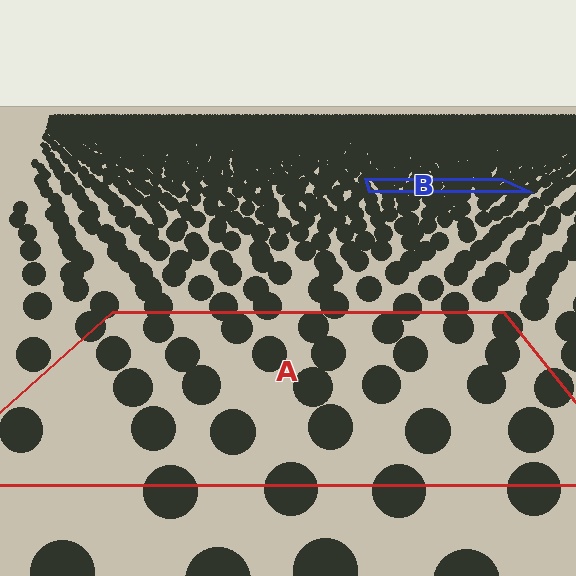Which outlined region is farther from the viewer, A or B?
Region B is farther from the viewer — the texture elements inside it appear smaller and more densely packed.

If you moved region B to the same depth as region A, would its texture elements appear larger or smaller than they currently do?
They would appear larger. At a closer depth, the same texture elements are projected at a bigger on-screen size.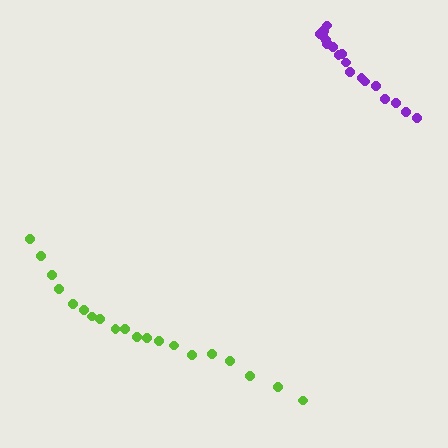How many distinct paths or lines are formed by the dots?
There are 2 distinct paths.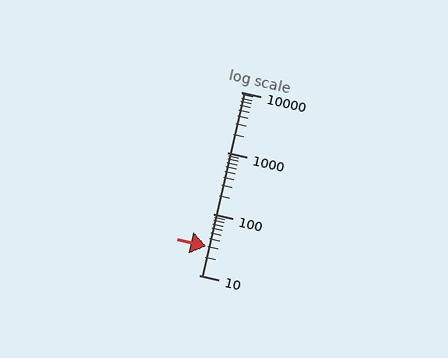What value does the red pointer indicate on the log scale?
The pointer indicates approximately 30.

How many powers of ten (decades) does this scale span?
The scale spans 3 decades, from 10 to 10000.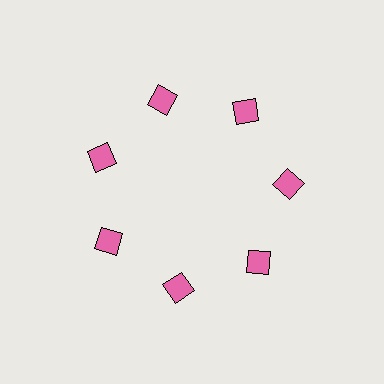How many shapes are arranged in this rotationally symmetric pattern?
There are 7 shapes, arranged in 7 groups of 1.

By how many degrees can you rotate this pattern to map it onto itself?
The pattern maps onto itself every 51 degrees of rotation.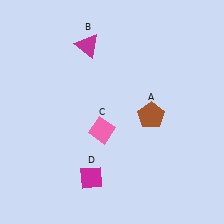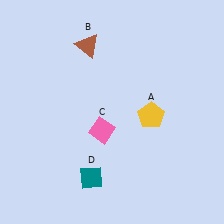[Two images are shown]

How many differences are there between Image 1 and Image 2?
There are 3 differences between the two images.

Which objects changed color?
A changed from brown to yellow. B changed from magenta to brown. D changed from magenta to teal.